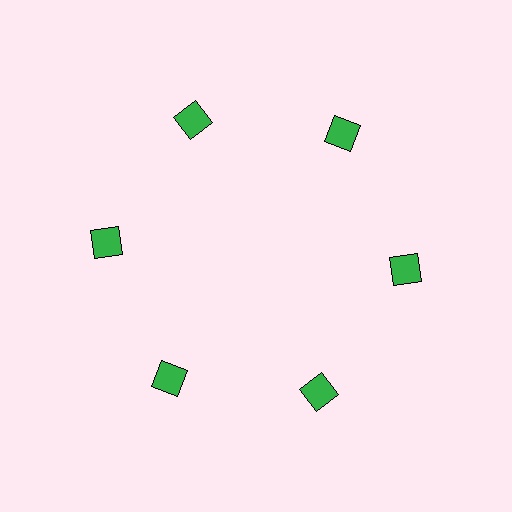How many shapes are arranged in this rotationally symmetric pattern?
There are 6 shapes, arranged in 6 groups of 1.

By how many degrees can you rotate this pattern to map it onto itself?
The pattern maps onto itself every 60 degrees of rotation.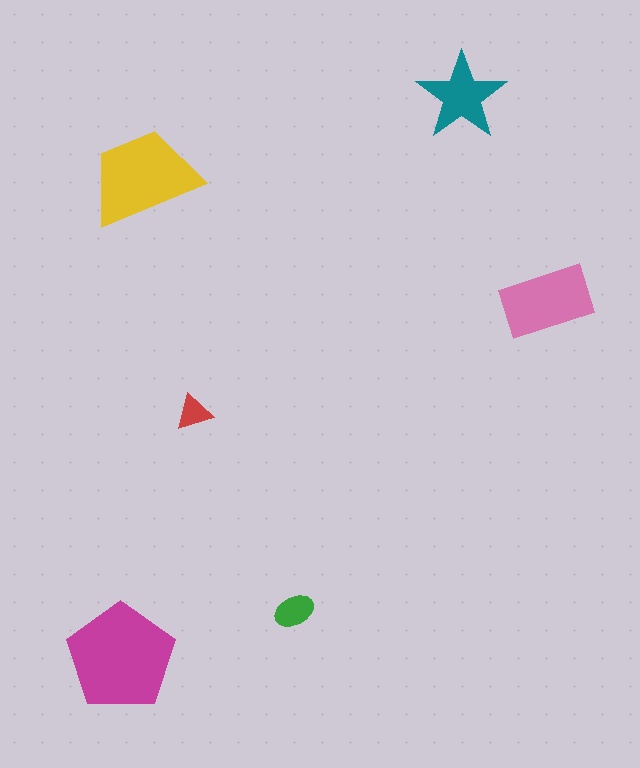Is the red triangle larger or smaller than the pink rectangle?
Smaller.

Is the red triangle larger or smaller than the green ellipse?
Smaller.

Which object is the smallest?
The red triangle.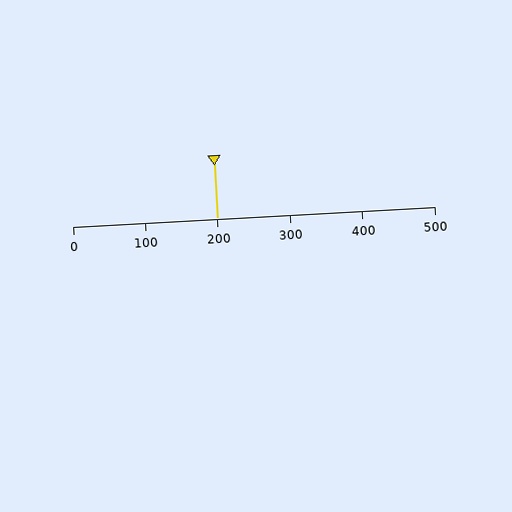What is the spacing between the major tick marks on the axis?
The major ticks are spaced 100 apart.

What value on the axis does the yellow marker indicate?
The marker indicates approximately 200.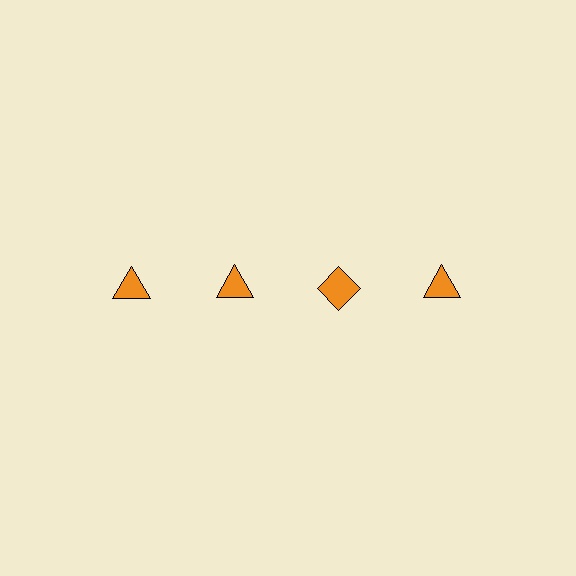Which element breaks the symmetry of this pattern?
The orange diamond in the top row, center column breaks the symmetry. All other shapes are orange triangles.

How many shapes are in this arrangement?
There are 4 shapes arranged in a grid pattern.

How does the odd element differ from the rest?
It has a different shape: diamond instead of triangle.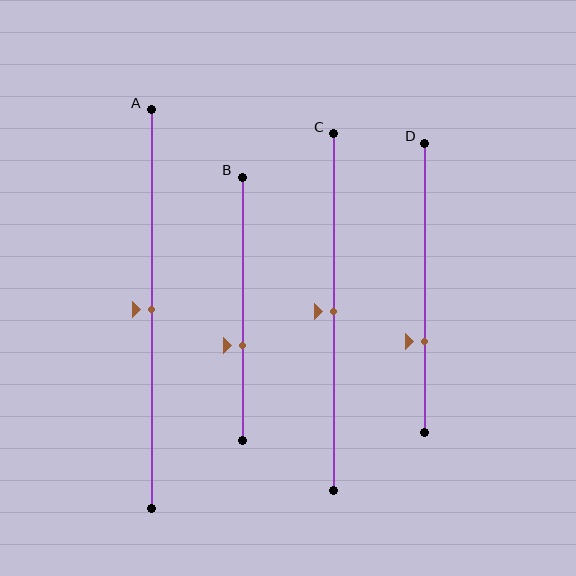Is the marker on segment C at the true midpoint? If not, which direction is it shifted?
Yes, the marker on segment C is at the true midpoint.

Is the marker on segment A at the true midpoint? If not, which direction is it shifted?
Yes, the marker on segment A is at the true midpoint.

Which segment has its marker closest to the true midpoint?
Segment A has its marker closest to the true midpoint.